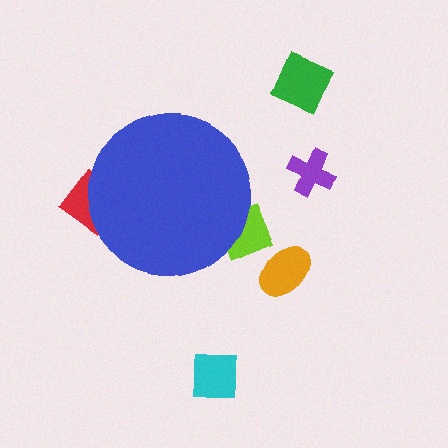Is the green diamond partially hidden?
No, the green diamond is fully visible.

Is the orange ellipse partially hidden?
No, the orange ellipse is fully visible.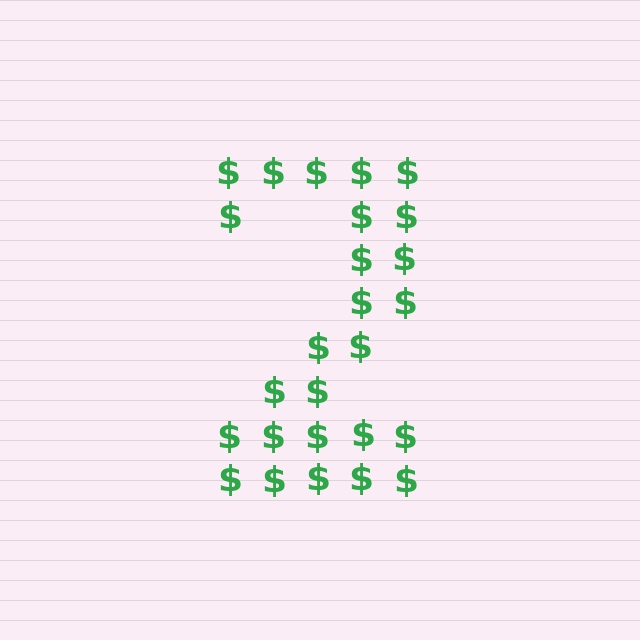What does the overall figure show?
The overall figure shows the digit 2.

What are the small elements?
The small elements are dollar signs.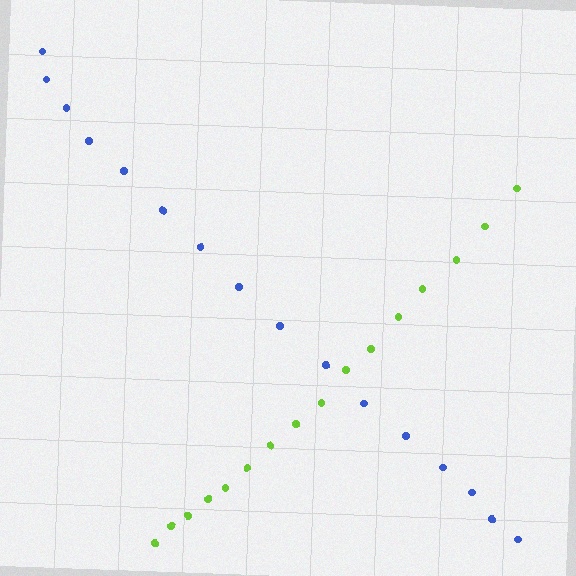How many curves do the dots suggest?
There are 2 distinct paths.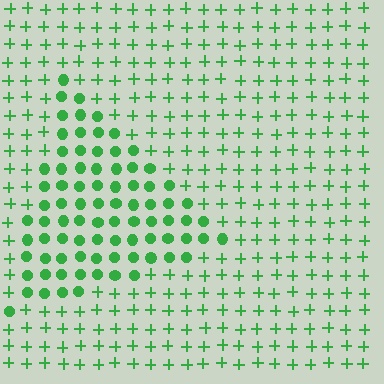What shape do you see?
I see a triangle.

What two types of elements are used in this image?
The image uses circles inside the triangle region and plus signs outside it.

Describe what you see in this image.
The image is filled with small green elements arranged in a uniform grid. A triangle-shaped region contains circles, while the surrounding area contains plus signs. The boundary is defined purely by the change in element shape.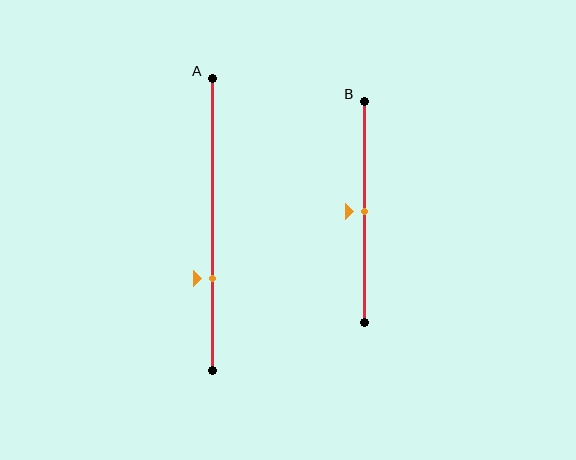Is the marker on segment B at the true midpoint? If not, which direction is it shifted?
Yes, the marker on segment B is at the true midpoint.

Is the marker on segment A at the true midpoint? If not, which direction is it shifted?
No, the marker on segment A is shifted downward by about 19% of the segment length.